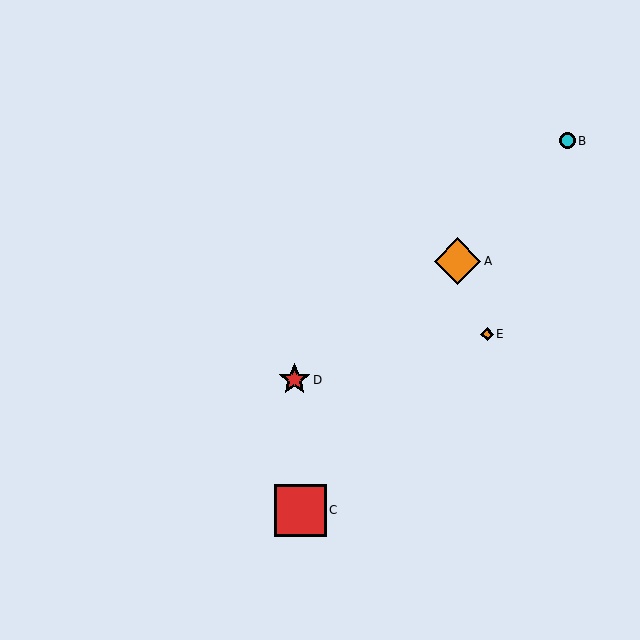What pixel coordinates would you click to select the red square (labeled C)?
Click at (300, 510) to select the red square C.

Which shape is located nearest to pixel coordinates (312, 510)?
The red square (labeled C) at (300, 510) is nearest to that location.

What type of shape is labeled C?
Shape C is a red square.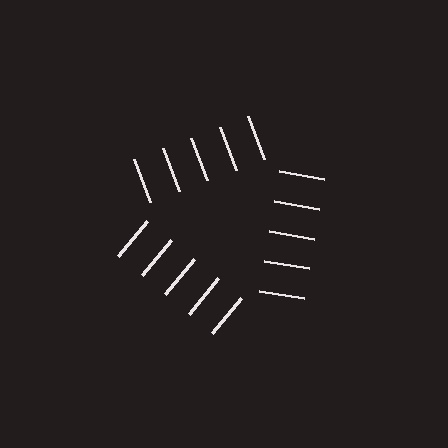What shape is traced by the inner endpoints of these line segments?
An illusory triangle — the line segments terminate on its edges but no continuous stroke is drawn.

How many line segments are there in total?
15 — 5 along each of the 3 edges.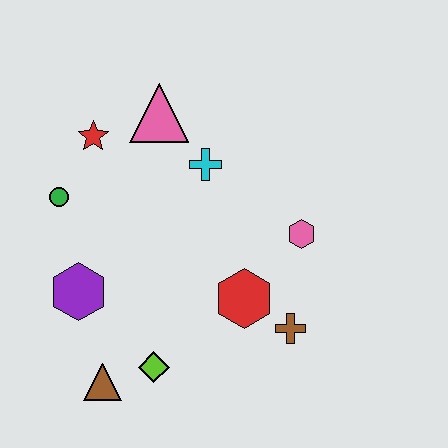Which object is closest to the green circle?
The red star is closest to the green circle.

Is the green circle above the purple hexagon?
Yes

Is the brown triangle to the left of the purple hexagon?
No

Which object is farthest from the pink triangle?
The brown triangle is farthest from the pink triangle.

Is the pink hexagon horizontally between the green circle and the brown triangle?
No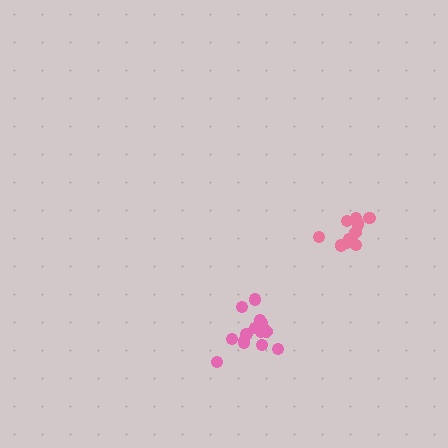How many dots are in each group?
Group 1: 14 dots, Group 2: 11 dots (25 total).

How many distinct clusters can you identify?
There are 2 distinct clusters.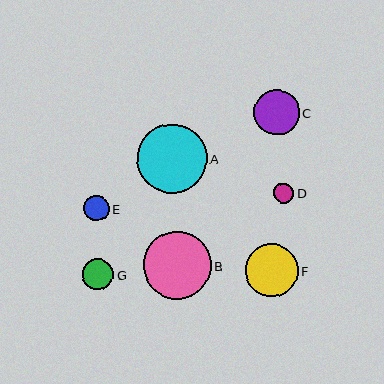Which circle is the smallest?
Circle D is the smallest with a size of approximately 20 pixels.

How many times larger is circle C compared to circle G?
Circle C is approximately 1.5 times the size of circle G.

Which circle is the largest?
Circle A is the largest with a size of approximately 70 pixels.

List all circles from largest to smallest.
From largest to smallest: A, B, F, C, G, E, D.